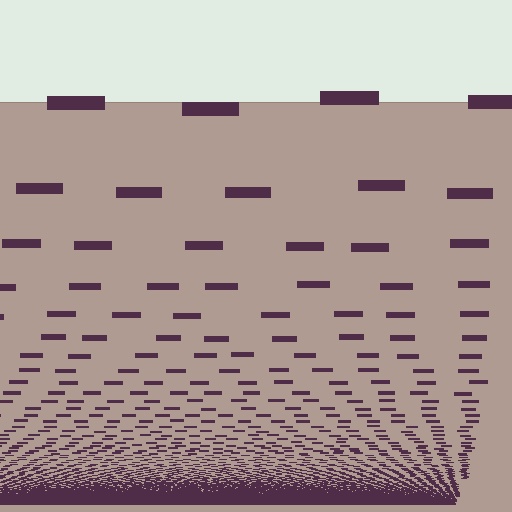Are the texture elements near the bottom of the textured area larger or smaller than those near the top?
Smaller. The gradient is inverted — elements near the bottom are smaller and denser.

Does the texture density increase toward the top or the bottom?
Density increases toward the bottom.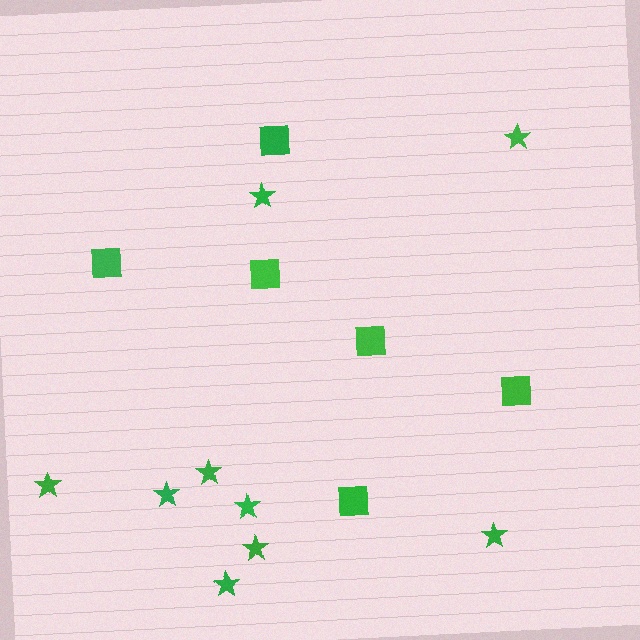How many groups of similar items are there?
There are 2 groups: one group of squares (6) and one group of stars (9).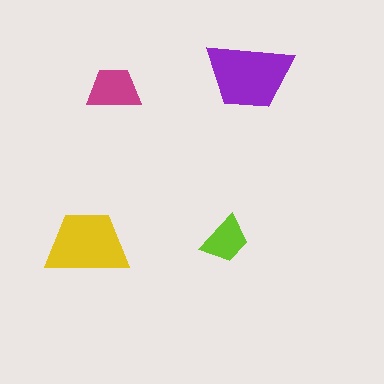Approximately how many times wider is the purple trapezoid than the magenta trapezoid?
About 1.5 times wider.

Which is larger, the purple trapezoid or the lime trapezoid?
The purple one.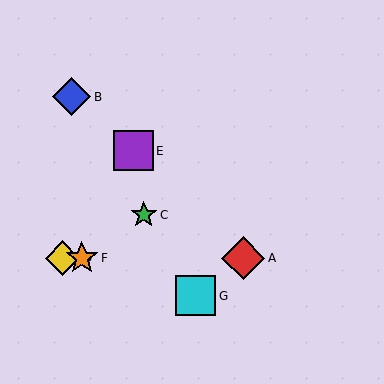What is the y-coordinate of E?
Object E is at y≈151.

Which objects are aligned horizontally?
Objects A, D, F are aligned horizontally.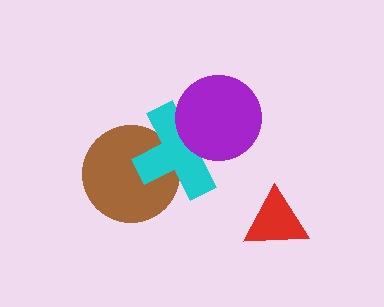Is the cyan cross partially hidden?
Yes, it is partially covered by another shape.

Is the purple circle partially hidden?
No, no other shape covers it.